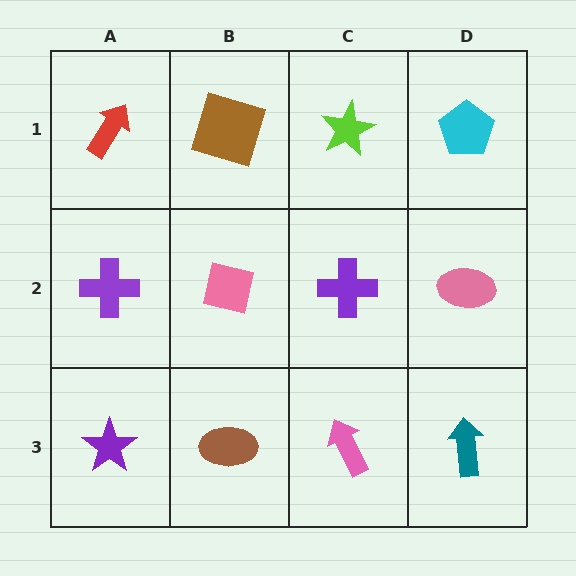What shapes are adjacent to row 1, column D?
A pink ellipse (row 2, column D), a lime star (row 1, column C).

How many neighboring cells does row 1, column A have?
2.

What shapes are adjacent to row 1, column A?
A purple cross (row 2, column A), a brown square (row 1, column B).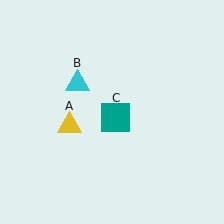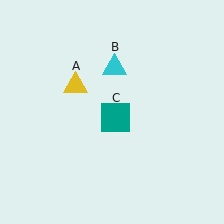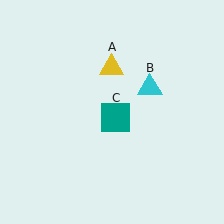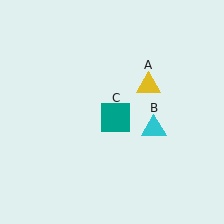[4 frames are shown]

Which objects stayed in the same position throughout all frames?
Teal square (object C) remained stationary.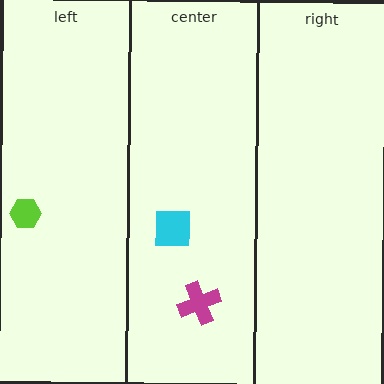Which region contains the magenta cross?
The center region.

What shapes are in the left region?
The lime hexagon.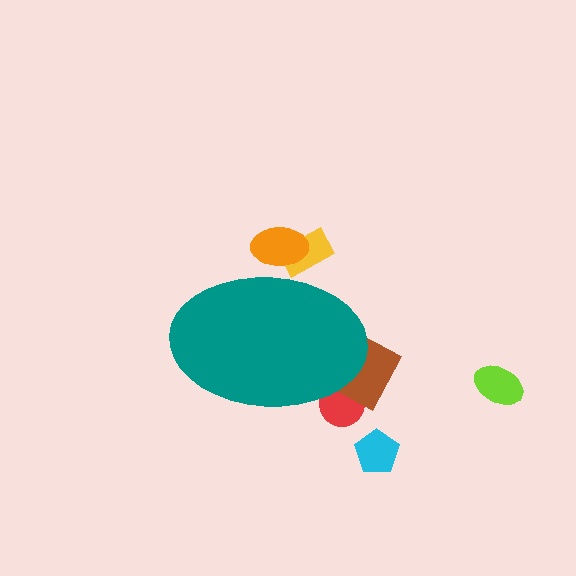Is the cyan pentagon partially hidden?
No, the cyan pentagon is fully visible.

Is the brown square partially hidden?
Yes, the brown square is partially hidden behind the teal ellipse.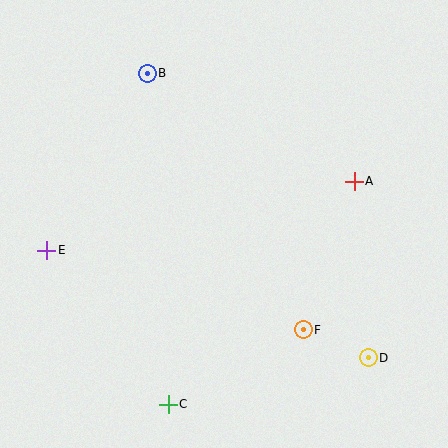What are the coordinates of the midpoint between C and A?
The midpoint between C and A is at (261, 293).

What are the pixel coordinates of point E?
Point E is at (47, 250).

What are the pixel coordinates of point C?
Point C is at (168, 404).